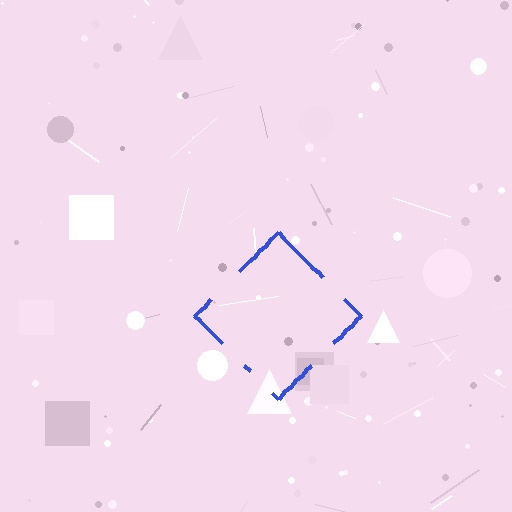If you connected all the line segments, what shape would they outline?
They would outline a diamond.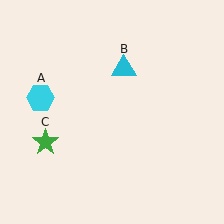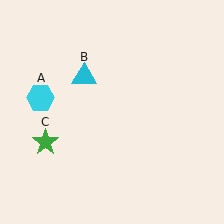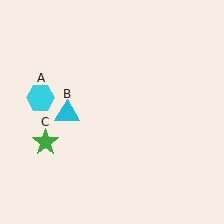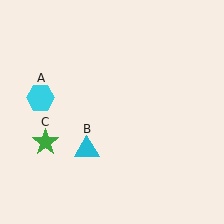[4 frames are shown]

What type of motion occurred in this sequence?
The cyan triangle (object B) rotated counterclockwise around the center of the scene.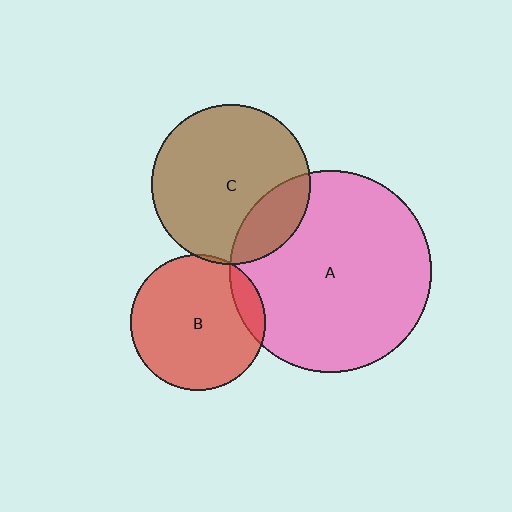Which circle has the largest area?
Circle A (pink).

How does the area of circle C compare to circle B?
Approximately 1.4 times.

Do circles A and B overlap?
Yes.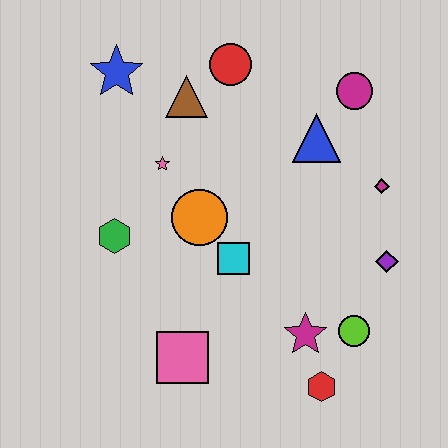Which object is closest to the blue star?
The brown triangle is closest to the blue star.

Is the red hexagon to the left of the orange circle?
No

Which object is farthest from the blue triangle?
The pink square is farthest from the blue triangle.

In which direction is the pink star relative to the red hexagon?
The pink star is above the red hexagon.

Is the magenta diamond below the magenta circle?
Yes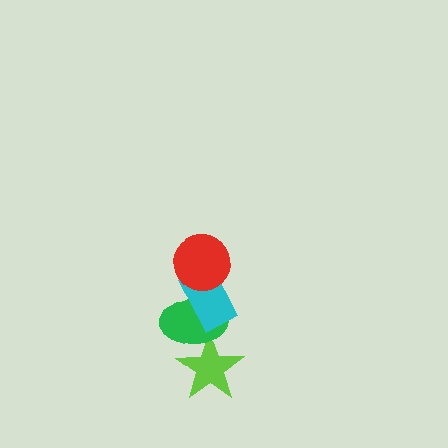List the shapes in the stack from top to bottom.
From top to bottom: the red circle, the cyan rectangle, the green ellipse, the lime star.